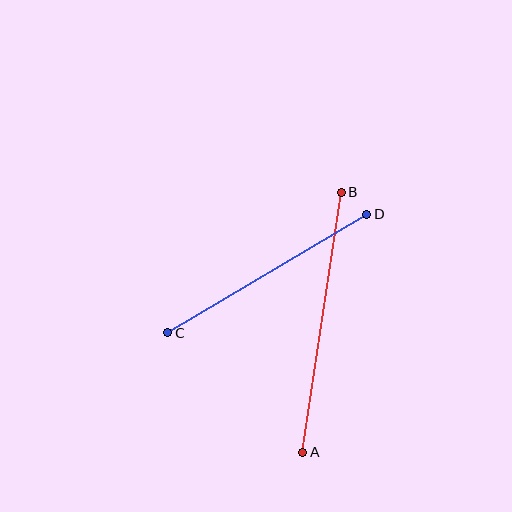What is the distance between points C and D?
The distance is approximately 232 pixels.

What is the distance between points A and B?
The distance is approximately 263 pixels.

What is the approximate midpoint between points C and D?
The midpoint is at approximately (267, 274) pixels.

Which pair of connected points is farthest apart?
Points A and B are farthest apart.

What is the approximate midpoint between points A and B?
The midpoint is at approximately (322, 322) pixels.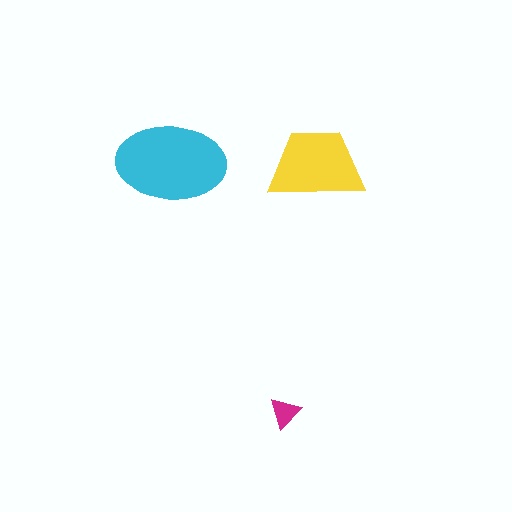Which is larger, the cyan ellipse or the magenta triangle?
The cyan ellipse.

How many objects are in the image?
There are 3 objects in the image.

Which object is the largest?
The cyan ellipse.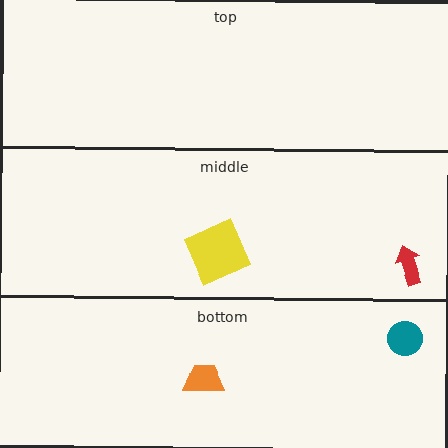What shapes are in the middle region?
The red arrow, the yellow square.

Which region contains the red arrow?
The middle region.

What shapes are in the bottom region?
The orange trapezoid, the teal circle.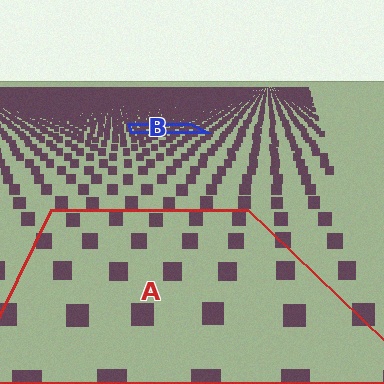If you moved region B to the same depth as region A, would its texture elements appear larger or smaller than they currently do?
They would appear larger. At a closer depth, the same texture elements are projected at a bigger on-screen size.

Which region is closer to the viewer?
Region A is closer. The texture elements there are larger and more spread out.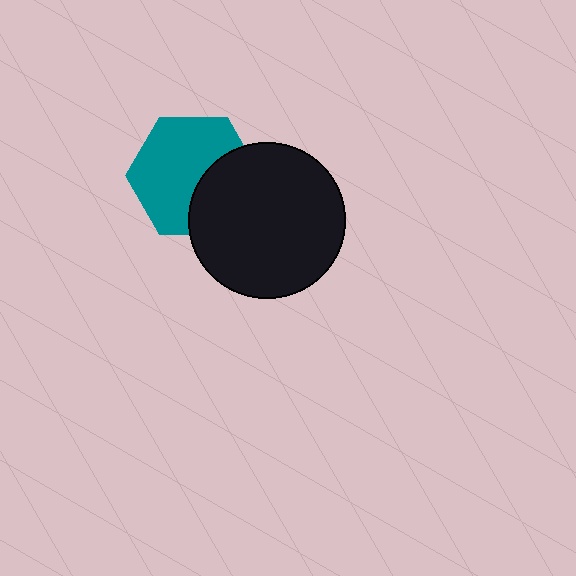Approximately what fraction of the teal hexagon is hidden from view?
Roughly 35% of the teal hexagon is hidden behind the black circle.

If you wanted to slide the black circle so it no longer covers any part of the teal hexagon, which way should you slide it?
Slide it right — that is the most direct way to separate the two shapes.